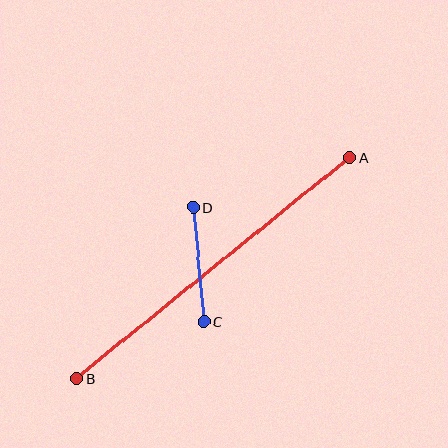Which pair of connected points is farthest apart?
Points A and B are farthest apart.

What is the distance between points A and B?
The distance is approximately 351 pixels.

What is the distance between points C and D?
The distance is approximately 115 pixels.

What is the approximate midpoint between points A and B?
The midpoint is at approximately (213, 268) pixels.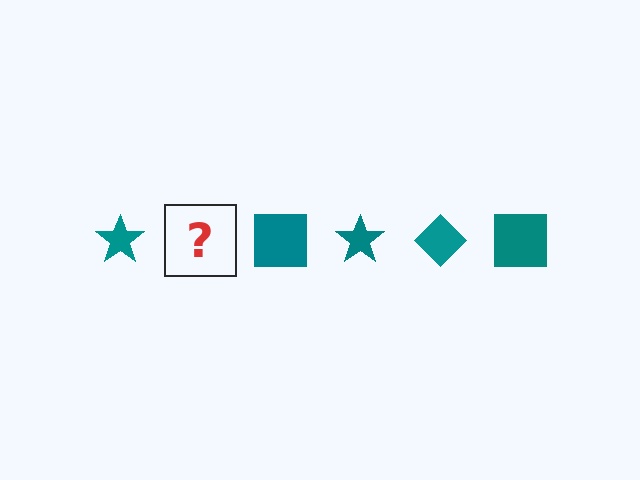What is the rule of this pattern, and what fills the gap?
The rule is that the pattern cycles through star, diamond, square shapes in teal. The gap should be filled with a teal diamond.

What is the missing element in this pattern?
The missing element is a teal diamond.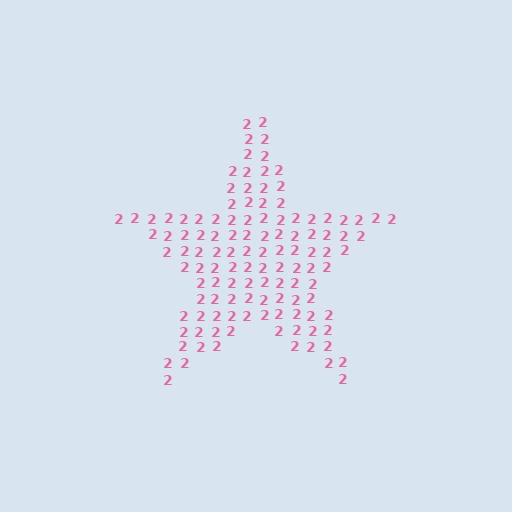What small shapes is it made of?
It is made of small digit 2's.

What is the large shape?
The large shape is a star.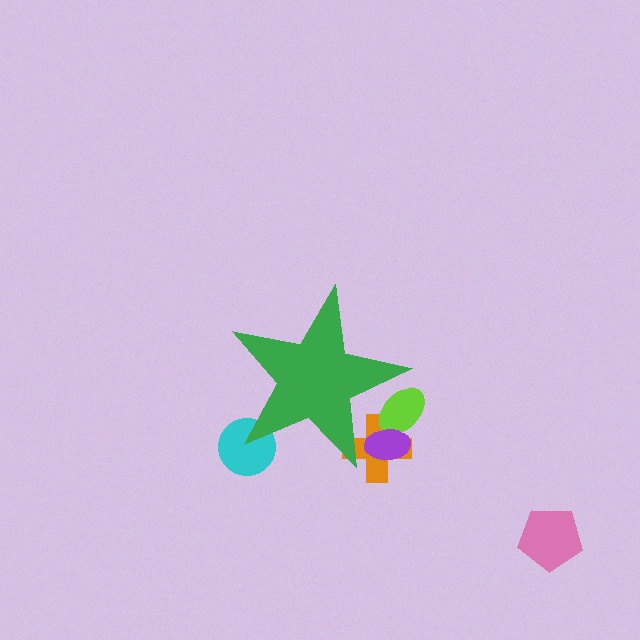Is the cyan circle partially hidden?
Yes, the cyan circle is partially hidden behind the green star.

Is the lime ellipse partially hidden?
Yes, the lime ellipse is partially hidden behind the green star.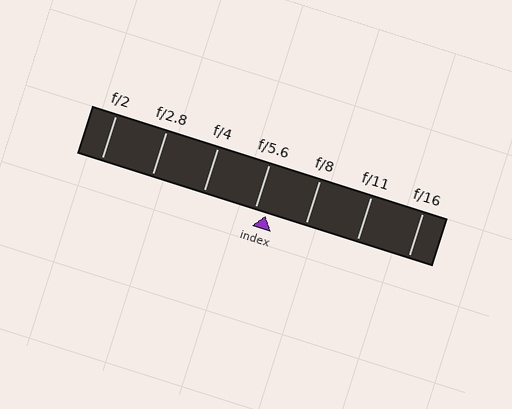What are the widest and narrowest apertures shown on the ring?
The widest aperture shown is f/2 and the narrowest is f/16.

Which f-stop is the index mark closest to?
The index mark is closest to f/5.6.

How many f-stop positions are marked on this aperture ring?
There are 7 f-stop positions marked.